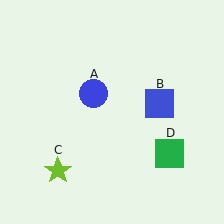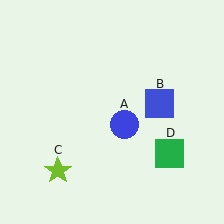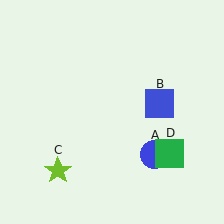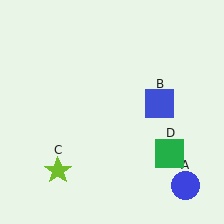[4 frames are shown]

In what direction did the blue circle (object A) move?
The blue circle (object A) moved down and to the right.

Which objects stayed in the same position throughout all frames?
Blue square (object B) and lime star (object C) and green square (object D) remained stationary.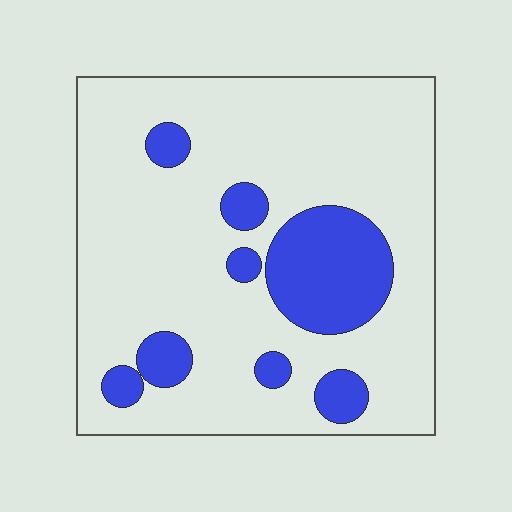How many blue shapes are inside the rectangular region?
8.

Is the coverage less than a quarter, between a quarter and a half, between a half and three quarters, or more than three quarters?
Less than a quarter.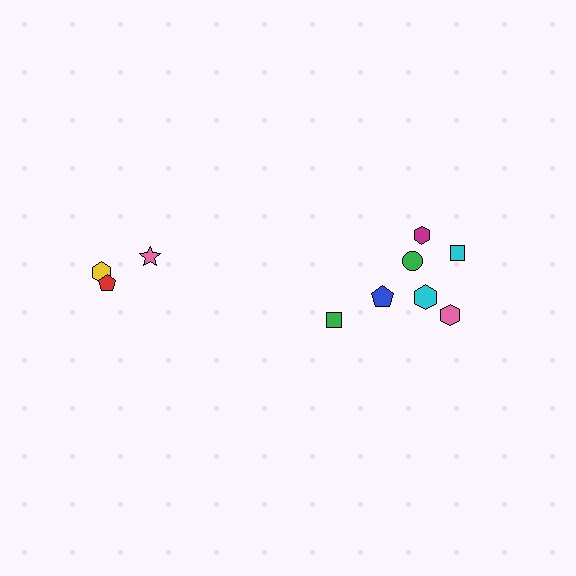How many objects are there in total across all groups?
There are 10 objects.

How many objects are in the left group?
There are 3 objects.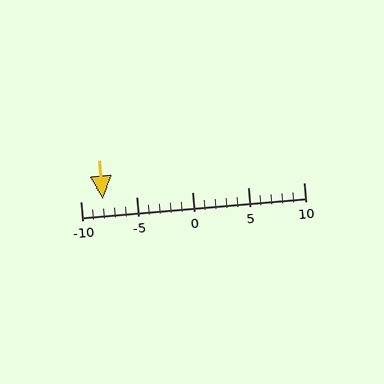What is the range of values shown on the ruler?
The ruler shows values from -10 to 10.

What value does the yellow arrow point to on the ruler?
The yellow arrow points to approximately -8.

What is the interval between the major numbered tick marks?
The major tick marks are spaced 5 units apart.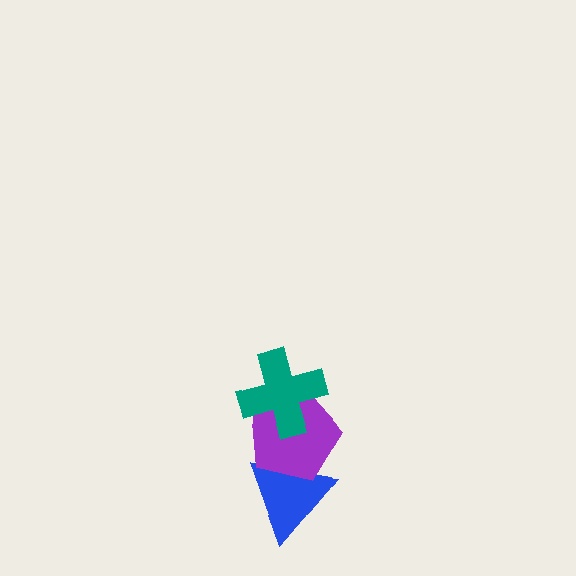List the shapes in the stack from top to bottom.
From top to bottom: the teal cross, the purple pentagon, the blue triangle.